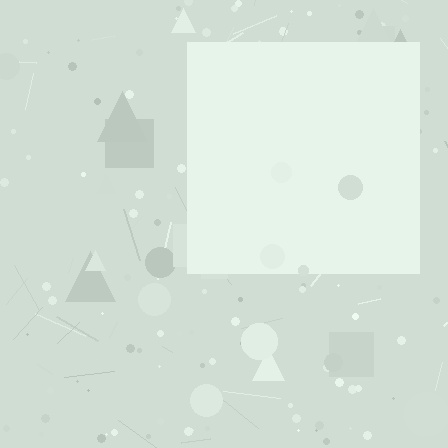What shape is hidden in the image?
A square is hidden in the image.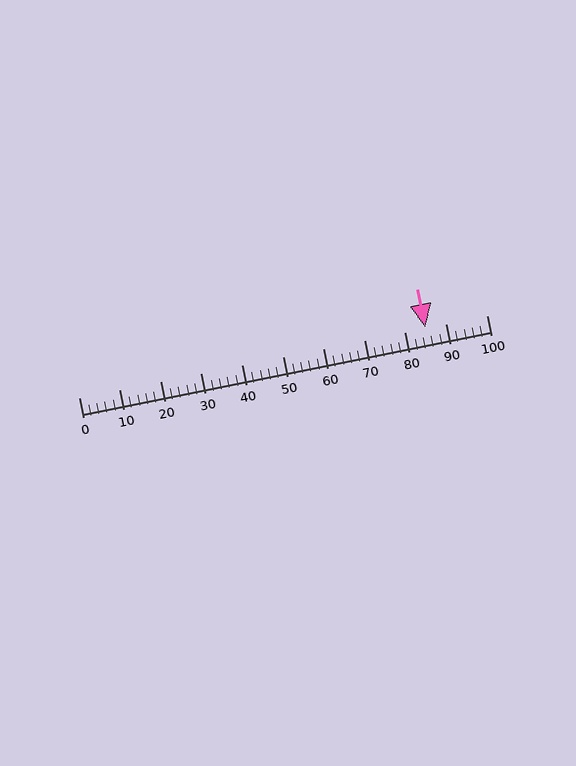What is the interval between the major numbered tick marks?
The major tick marks are spaced 10 units apart.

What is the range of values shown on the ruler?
The ruler shows values from 0 to 100.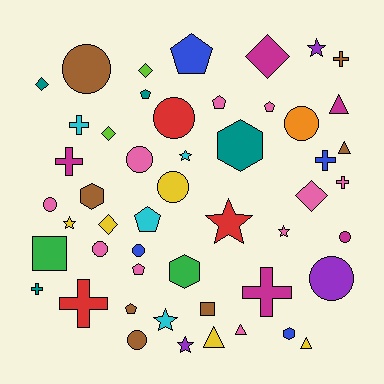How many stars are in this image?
There are 7 stars.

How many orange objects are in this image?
There is 1 orange object.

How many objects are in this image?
There are 50 objects.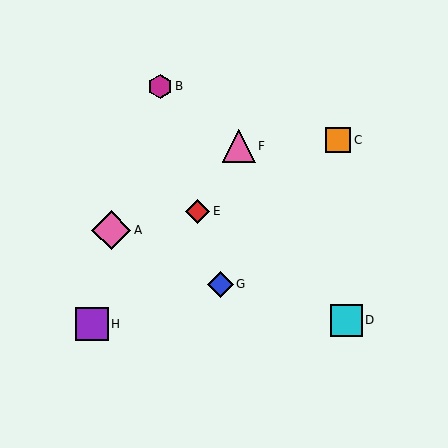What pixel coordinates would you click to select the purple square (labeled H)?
Click at (92, 324) to select the purple square H.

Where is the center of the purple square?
The center of the purple square is at (92, 324).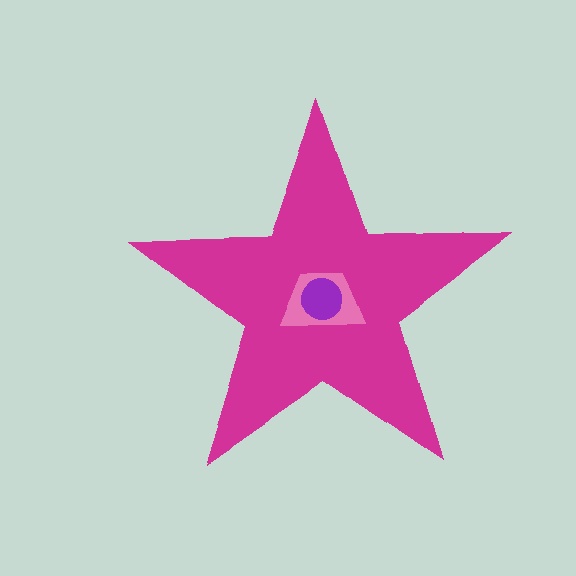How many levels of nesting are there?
3.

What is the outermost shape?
The magenta star.